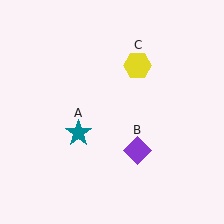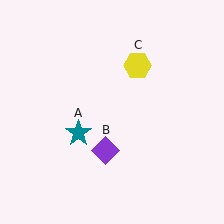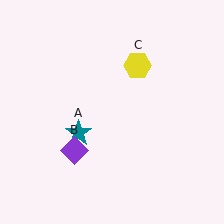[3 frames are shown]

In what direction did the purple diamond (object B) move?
The purple diamond (object B) moved left.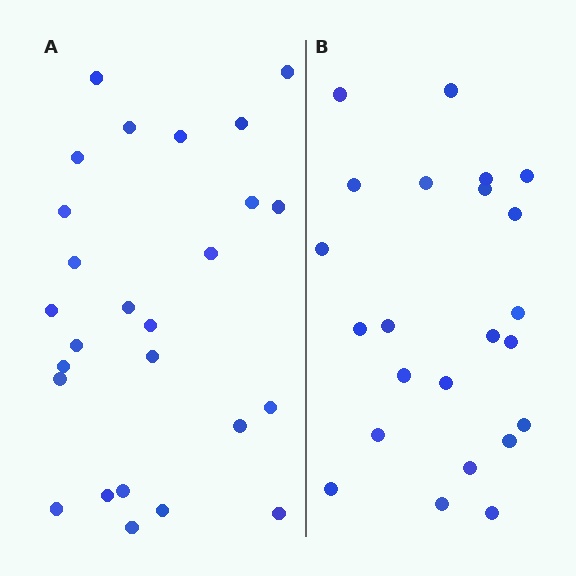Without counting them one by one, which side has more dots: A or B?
Region A (the left region) has more dots.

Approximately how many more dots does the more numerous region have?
Region A has just a few more — roughly 2 or 3 more dots than region B.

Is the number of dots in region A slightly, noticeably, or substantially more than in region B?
Region A has only slightly more — the two regions are fairly close. The ratio is roughly 1.1 to 1.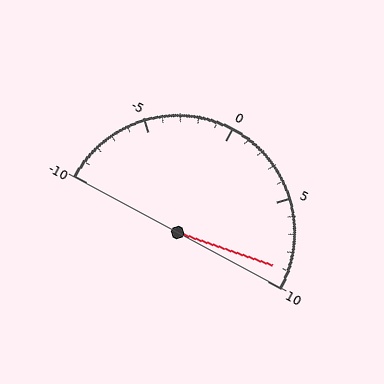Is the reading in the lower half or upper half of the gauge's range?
The reading is in the upper half of the range (-10 to 10).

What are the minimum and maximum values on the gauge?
The gauge ranges from -10 to 10.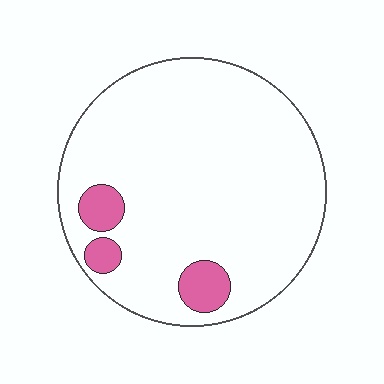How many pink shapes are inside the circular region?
3.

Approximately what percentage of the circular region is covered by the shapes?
Approximately 10%.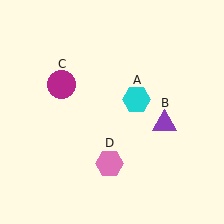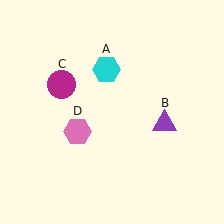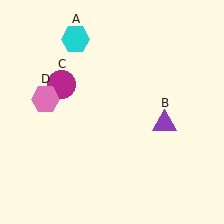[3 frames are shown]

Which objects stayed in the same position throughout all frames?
Purple triangle (object B) and magenta circle (object C) remained stationary.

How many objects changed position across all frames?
2 objects changed position: cyan hexagon (object A), pink hexagon (object D).